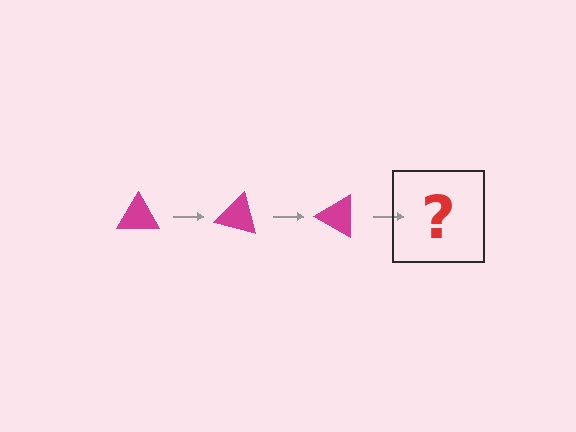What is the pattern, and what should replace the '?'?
The pattern is that the triangle rotates 15 degrees each step. The '?' should be a magenta triangle rotated 45 degrees.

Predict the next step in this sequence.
The next step is a magenta triangle rotated 45 degrees.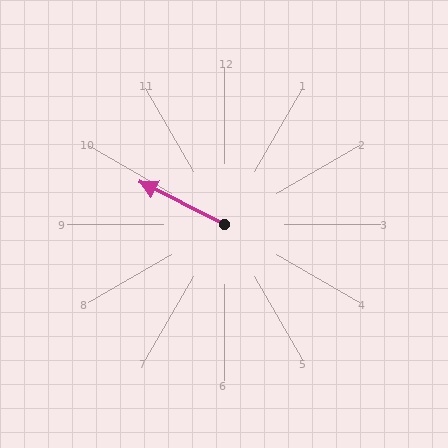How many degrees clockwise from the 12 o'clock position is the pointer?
Approximately 297 degrees.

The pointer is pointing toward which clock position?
Roughly 10 o'clock.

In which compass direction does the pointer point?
Northwest.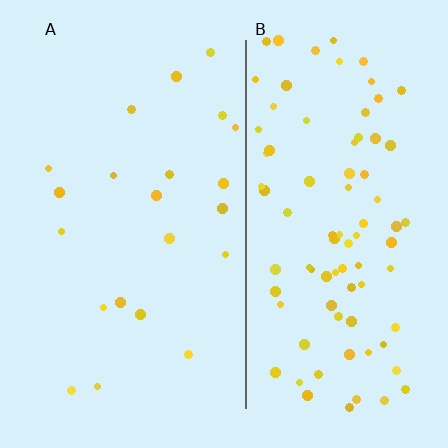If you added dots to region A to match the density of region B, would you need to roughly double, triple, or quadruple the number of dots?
Approximately quadruple.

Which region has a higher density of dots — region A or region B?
B (the right).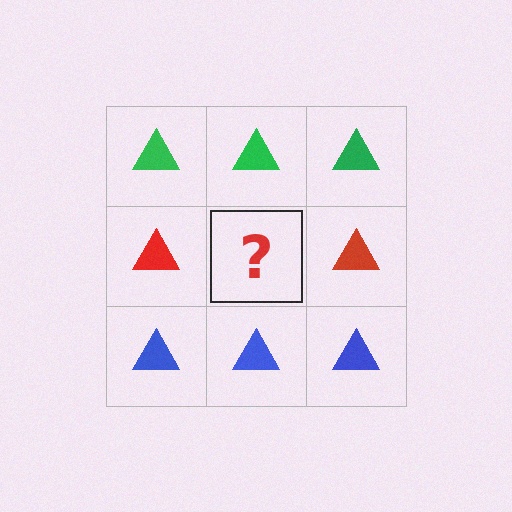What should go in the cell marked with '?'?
The missing cell should contain a red triangle.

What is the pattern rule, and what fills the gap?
The rule is that each row has a consistent color. The gap should be filled with a red triangle.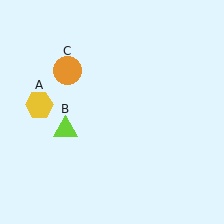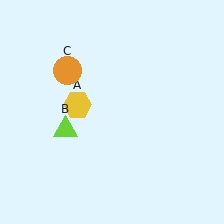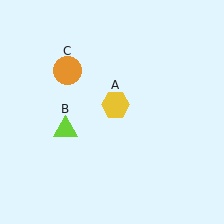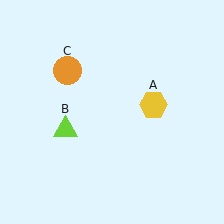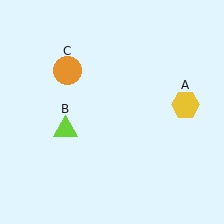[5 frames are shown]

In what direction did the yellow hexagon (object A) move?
The yellow hexagon (object A) moved right.